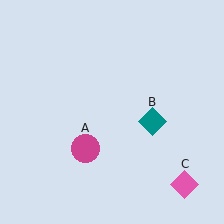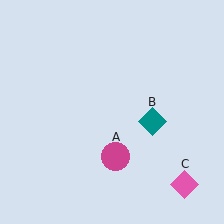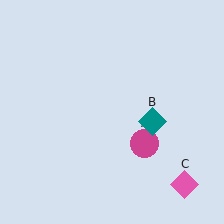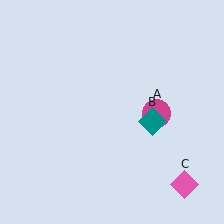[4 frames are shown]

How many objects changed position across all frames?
1 object changed position: magenta circle (object A).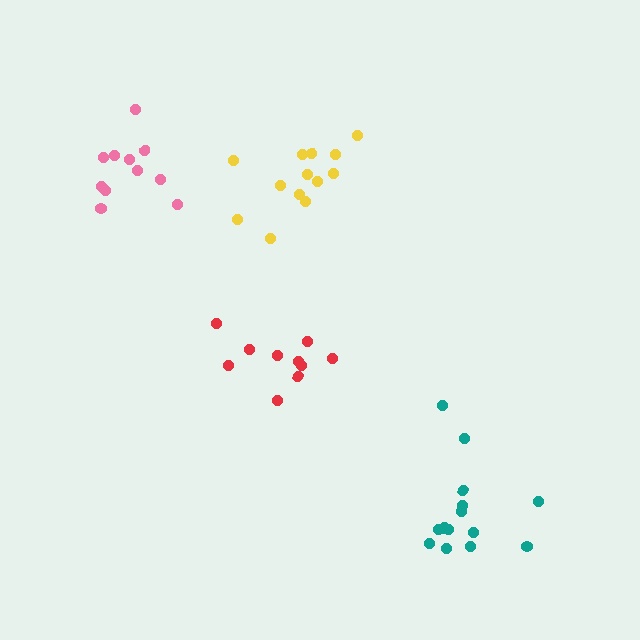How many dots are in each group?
Group 1: 11 dots, Group 2: 10 dots, Group 3: 14 dots, Group 4: 13 dots (48 total).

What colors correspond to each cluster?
The clusters are colored: pink, red, teal, yellow.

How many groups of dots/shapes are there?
There are 4 groups.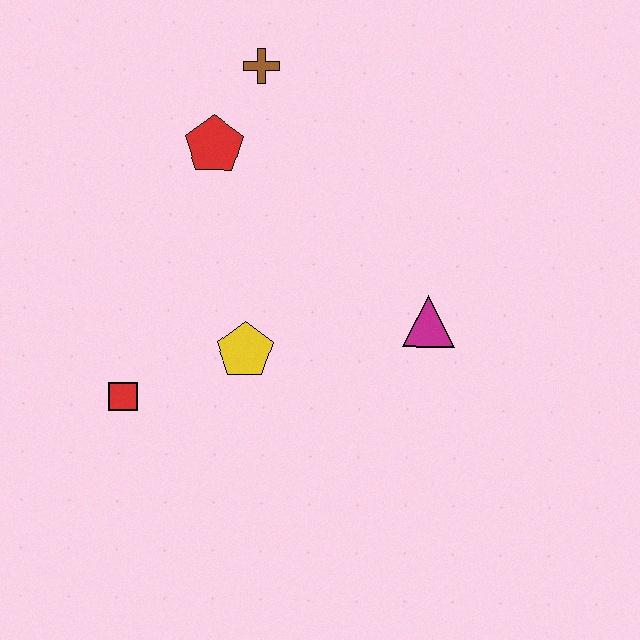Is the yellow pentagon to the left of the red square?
No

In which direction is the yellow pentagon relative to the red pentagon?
The yellow pentagon is below the red pentagon.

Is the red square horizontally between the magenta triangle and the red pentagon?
No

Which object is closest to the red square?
The yellow pentagon is closest to the red square.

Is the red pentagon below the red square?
No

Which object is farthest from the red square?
The brown cross is farthest from the red square.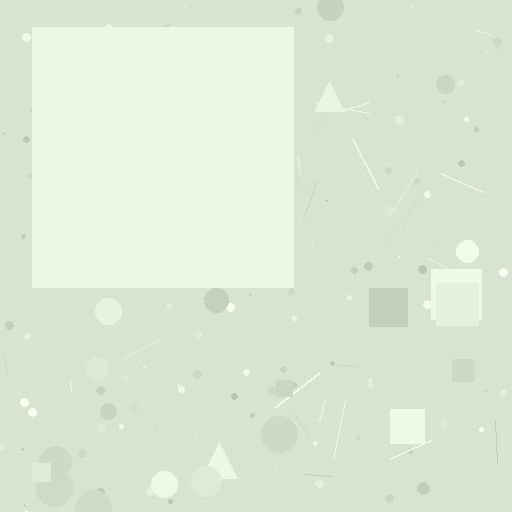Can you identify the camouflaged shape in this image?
The camouflaged shape is a square.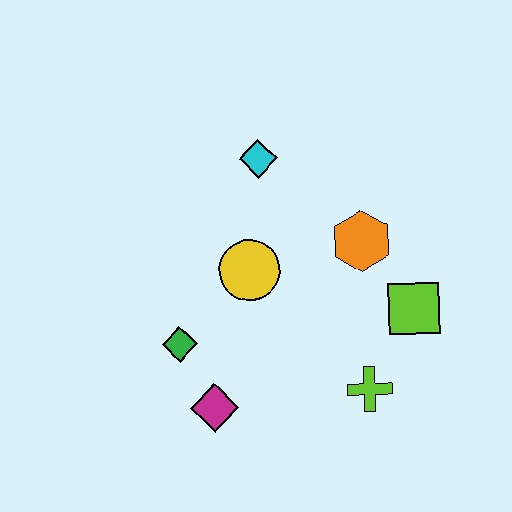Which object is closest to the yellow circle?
The green diamond is closest to the yellow circle.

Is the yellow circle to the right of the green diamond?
Yes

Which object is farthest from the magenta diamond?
The cyan diamond is farthest from the magenta diamond.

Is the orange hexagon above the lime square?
Yes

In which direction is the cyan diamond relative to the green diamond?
The cyan diamond is above the green diamond.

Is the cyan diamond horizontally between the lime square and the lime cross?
No